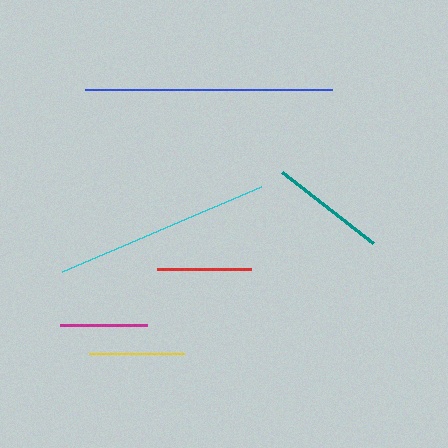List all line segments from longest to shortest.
From longest to shortest: blue, cyan, teal, yellow, red, magenta.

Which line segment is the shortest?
The magenta line is the shortest at approximately 88 pixels.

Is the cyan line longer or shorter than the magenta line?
The cyan line is longer than the magenta line.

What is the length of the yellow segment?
The yellow segment is approximately 94 pixels long.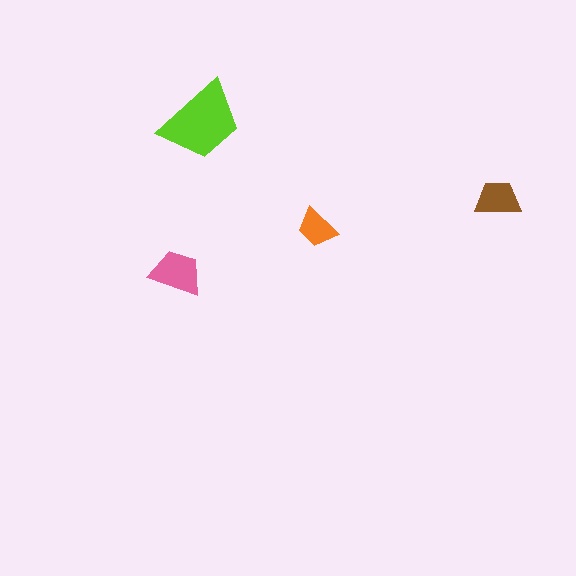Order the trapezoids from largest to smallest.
the lime one, the pink one, the brown one, the orange one.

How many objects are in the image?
There are 4 objects in the image.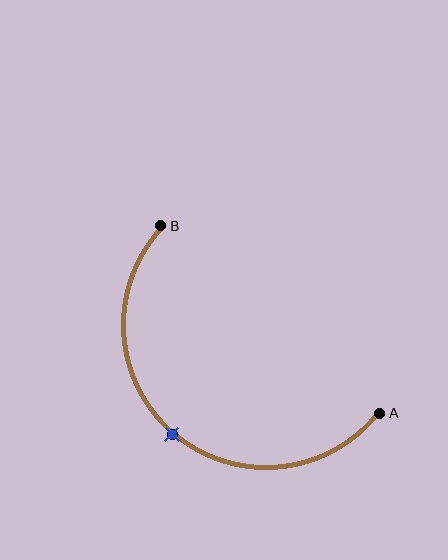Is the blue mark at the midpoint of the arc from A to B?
Yes. The blue mark lies on the arc at equal arc-length from both A and B — it is the arc midpoint.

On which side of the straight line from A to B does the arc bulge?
The arc bulges below and to the left of the straight line connecting A and B.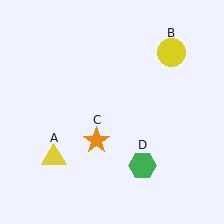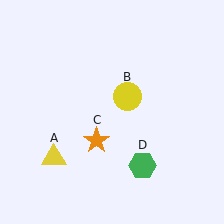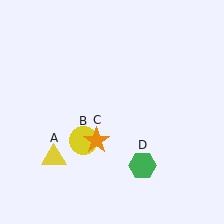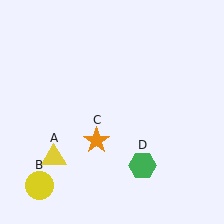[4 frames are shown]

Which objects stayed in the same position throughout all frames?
Yellow triangle (object A) and orange star (object C) and green hexagon (object D) remained stationary.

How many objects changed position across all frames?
1 object changed position: yellow circle (object B).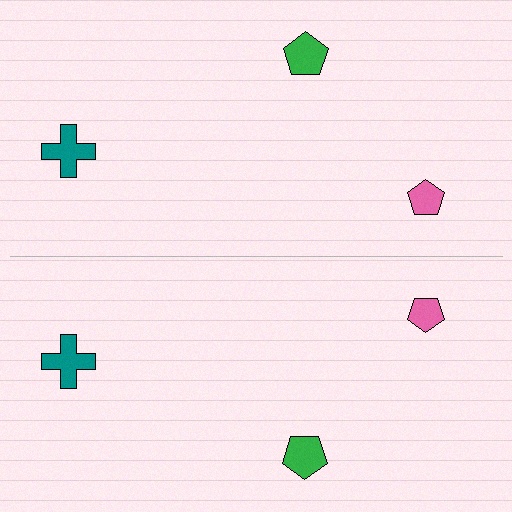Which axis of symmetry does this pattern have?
The pattern has a horizontal axis of symmetry running through the center of the image.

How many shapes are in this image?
There are 6 shapes in this image.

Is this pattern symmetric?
Yes, this pattern has bilateral (reflection) symmetry.